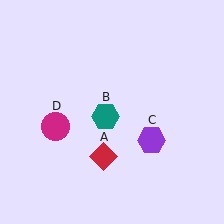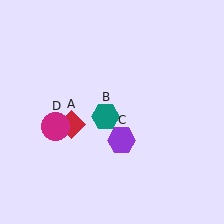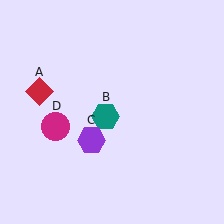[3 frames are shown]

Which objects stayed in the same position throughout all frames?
Teal hexagon (object B) and magenta circle (object D) remained stationary.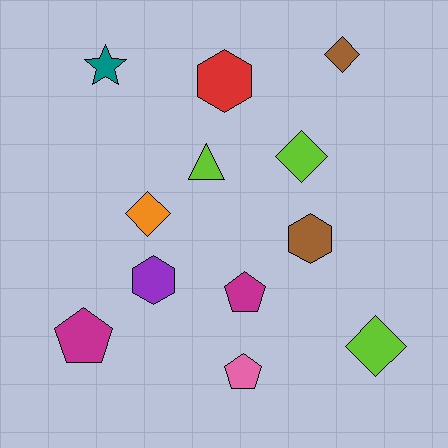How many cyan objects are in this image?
There are no cyan objects.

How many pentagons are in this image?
There are 3 pentagons.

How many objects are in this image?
There are 12 objects.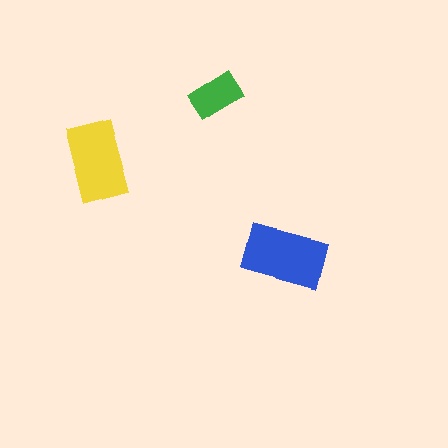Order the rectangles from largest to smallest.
the blue one, the yellow one, the green one.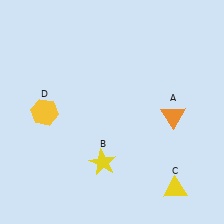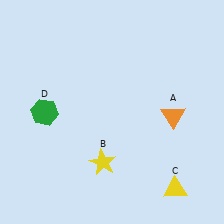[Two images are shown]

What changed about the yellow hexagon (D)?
In Image 1, D is yellow. In Image 2, it changed to green.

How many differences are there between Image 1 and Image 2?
There is 1 difference between the two images.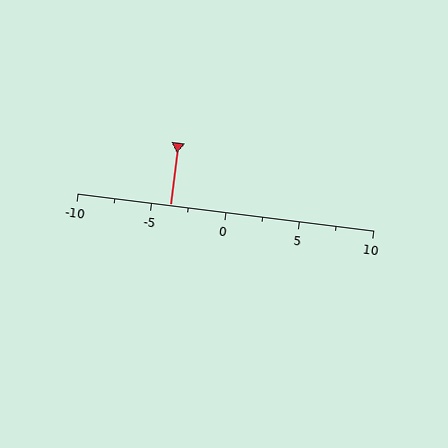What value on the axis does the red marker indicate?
The marker indicates approximately -3.8.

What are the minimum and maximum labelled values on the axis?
The axis runs from -10 to 10.